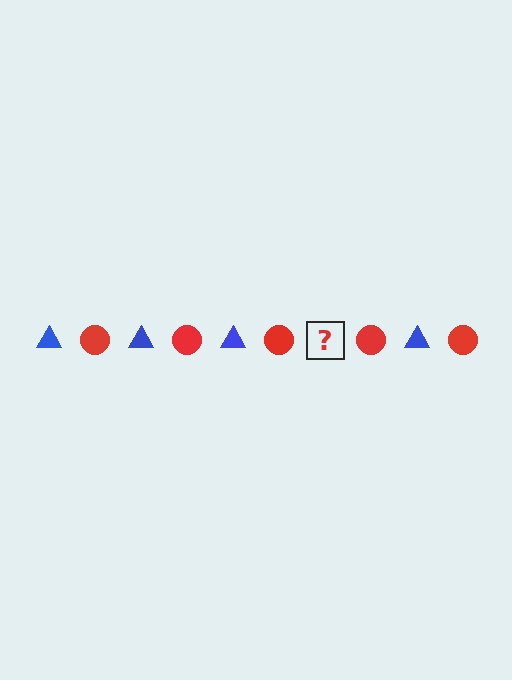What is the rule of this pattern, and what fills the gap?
The rule is that the pattern alternates between blue triangle and red circle. The gap should be filled with a blue triangle.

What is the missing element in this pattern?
The missing element is a blue triangle.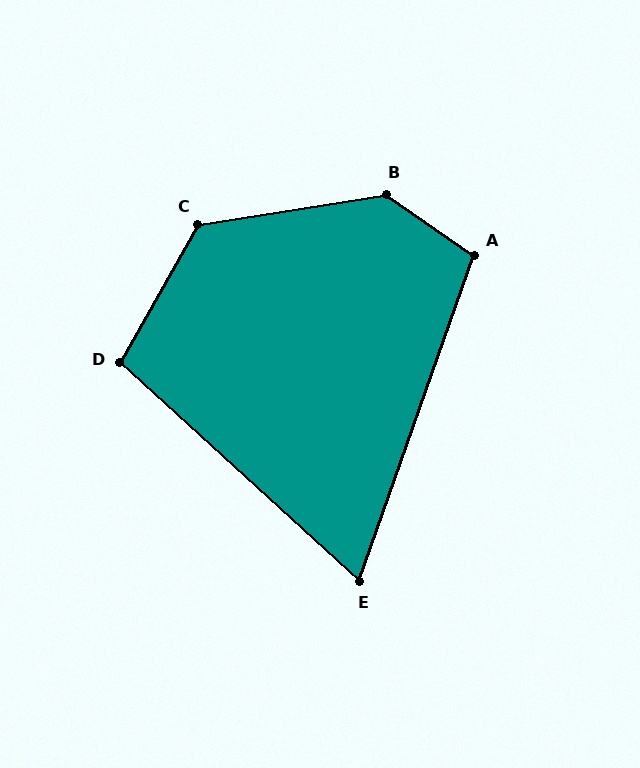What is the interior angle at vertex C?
Approximately 128 degrees (obtuse).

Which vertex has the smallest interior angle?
E, at approximately 67 degrees.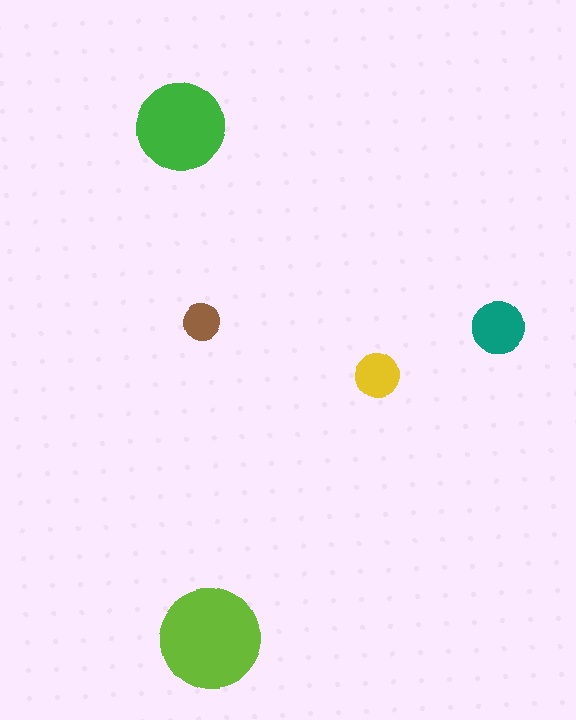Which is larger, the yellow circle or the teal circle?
The teal one.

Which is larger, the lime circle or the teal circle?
The lime one.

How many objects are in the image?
There are 5 objects in the image.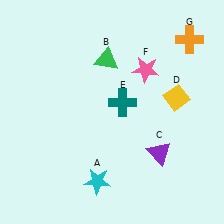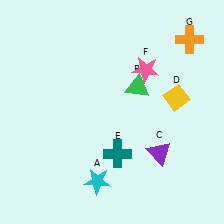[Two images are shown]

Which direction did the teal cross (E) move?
The teal cross (E) moved down.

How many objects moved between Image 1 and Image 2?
2 objects moved between the two images.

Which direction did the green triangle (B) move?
The green triangle (B) moved right.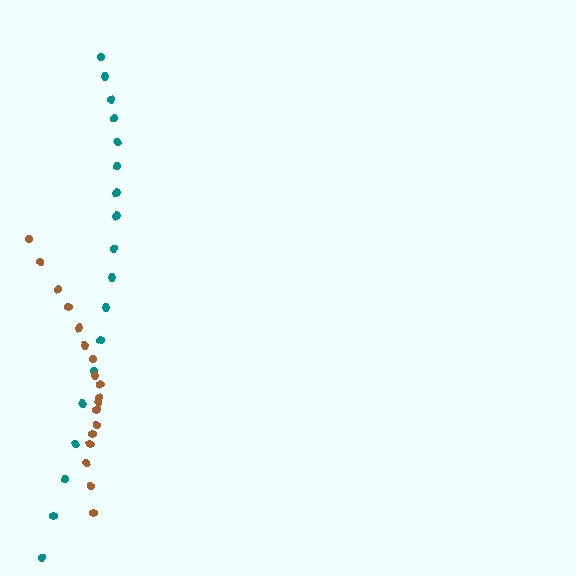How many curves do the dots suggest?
There are 2 distinct paths.